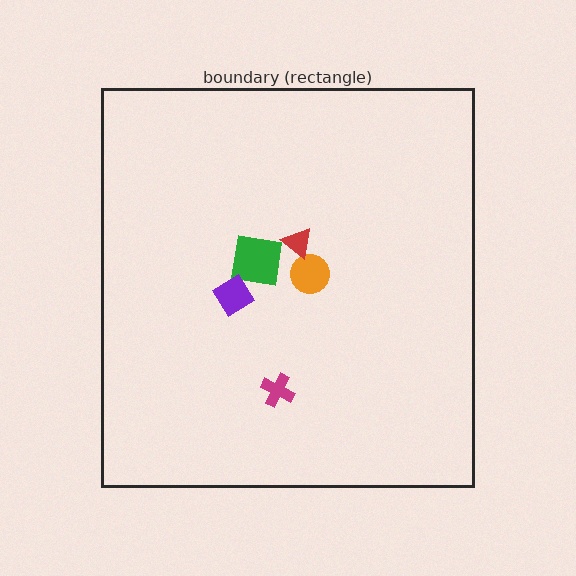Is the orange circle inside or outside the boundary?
Inside.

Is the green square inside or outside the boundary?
Inside.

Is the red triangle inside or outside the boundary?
Inside.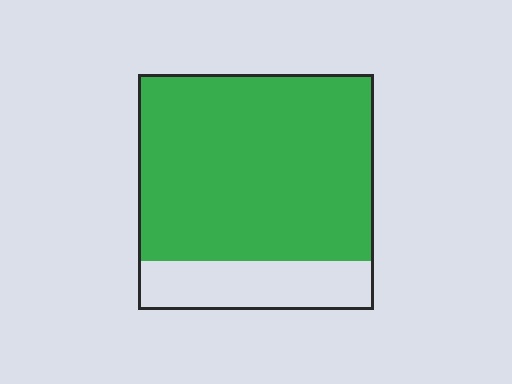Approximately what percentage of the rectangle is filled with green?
Approximately 80%.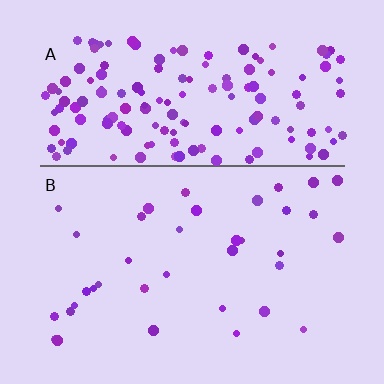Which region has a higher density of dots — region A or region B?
A (the top).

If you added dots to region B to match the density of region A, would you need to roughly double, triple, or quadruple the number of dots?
Approximately quadruple.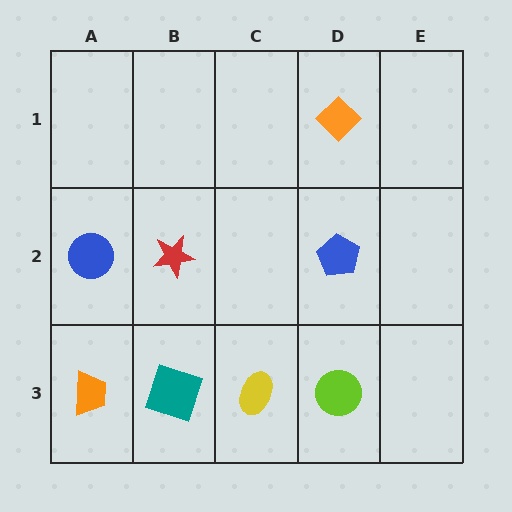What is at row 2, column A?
A blue circle.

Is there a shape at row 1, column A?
No, that cell is empty.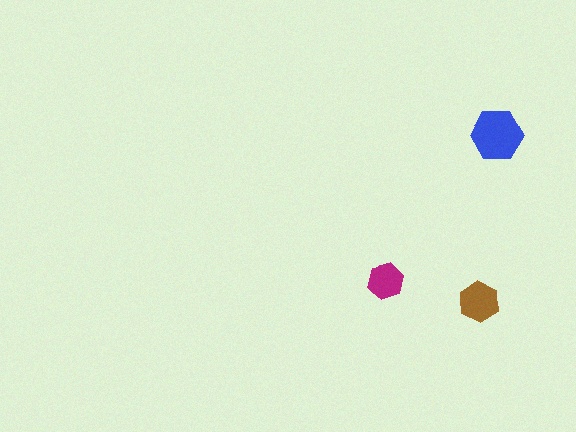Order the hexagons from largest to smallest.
the blue one, the brown one, the magenta one.